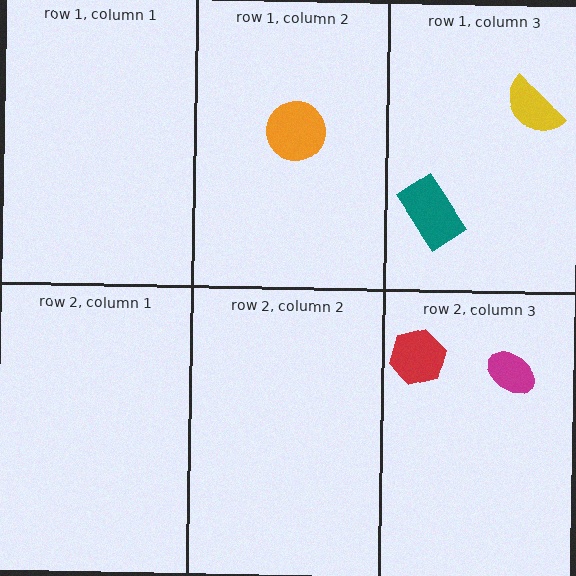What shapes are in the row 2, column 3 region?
The red hexagon, the magenta ellipse.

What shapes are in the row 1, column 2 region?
The orange circle.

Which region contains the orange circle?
The row 1, column 2 region.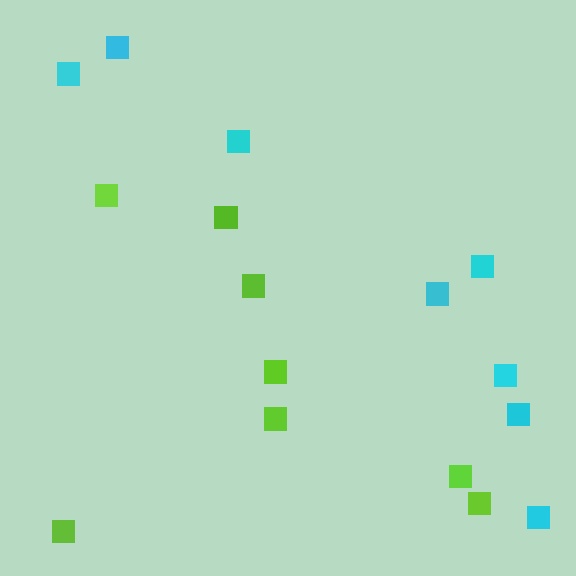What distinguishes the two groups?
There are 2 groups: one group of cyan squares (8) and one group of lime squares (8).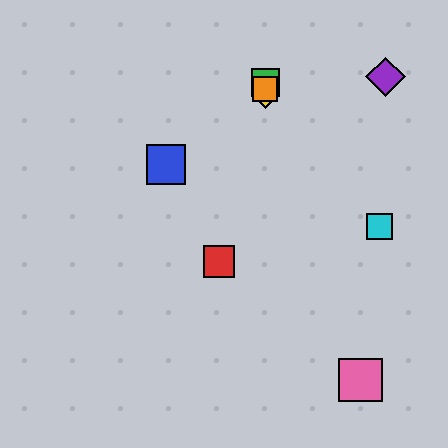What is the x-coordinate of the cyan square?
The cyan square is at x≈379.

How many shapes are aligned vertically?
3 shapes (the green square, the yellow diamond, the orange square) are aligned vertically.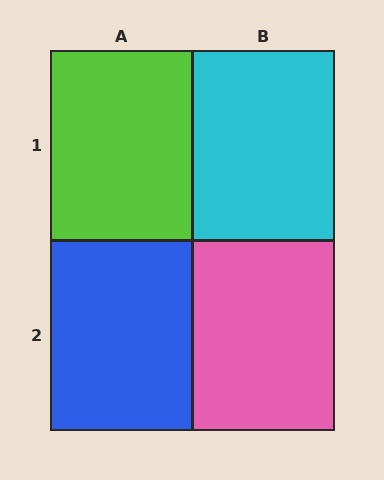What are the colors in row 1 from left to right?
Lime, cyan.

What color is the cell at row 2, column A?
Blue.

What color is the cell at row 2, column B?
Pink.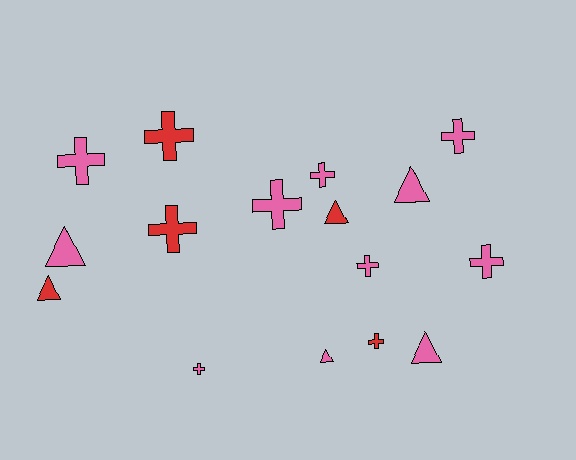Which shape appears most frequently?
Cross, with 10 objects.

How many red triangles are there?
There are 2 red triangles.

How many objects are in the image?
There are 16 objects.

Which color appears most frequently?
Pink, with 11 objects.